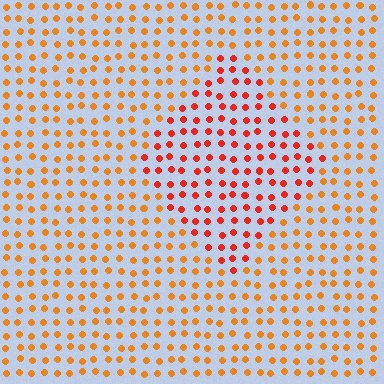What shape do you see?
I see a diamond.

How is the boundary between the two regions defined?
The boundary is defined purely by a slight shift in hue (about 28 degrees). Spacing, size, and orientation are identical on both sides.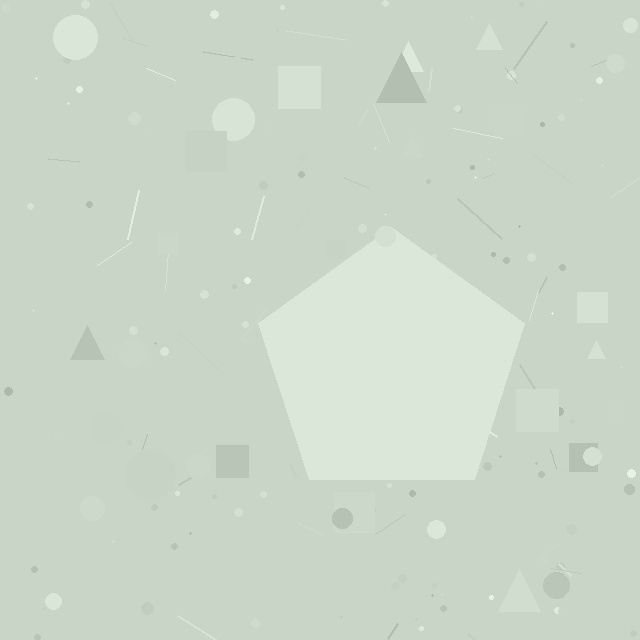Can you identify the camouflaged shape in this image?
The camouflaged shape is a pentagon.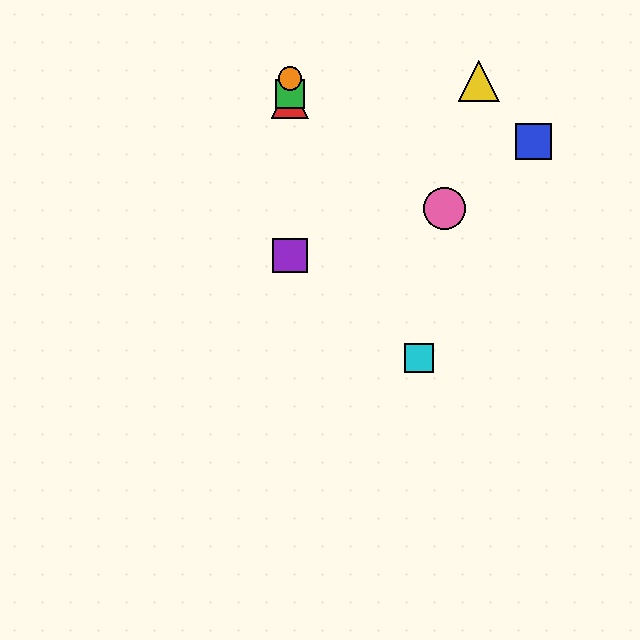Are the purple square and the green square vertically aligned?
Yes, both are at x≈290.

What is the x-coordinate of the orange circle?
The orange circle is at x≈290.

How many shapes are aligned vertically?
4 shapes (the red triangle, the green square, the purple square, the orange circle) are aligned vertically.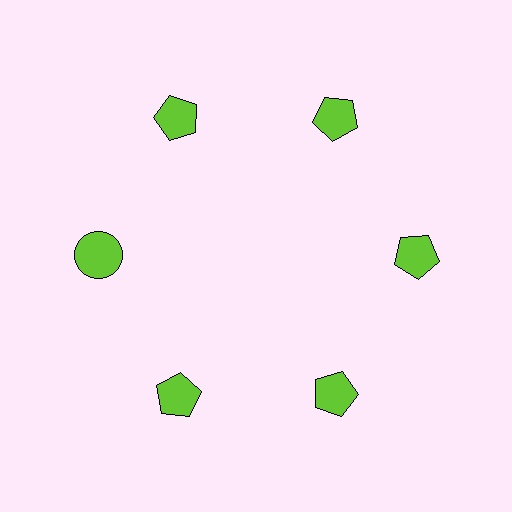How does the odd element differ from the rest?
It has a different shape: circle instead of pentagon.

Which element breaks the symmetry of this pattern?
The lime circle at roughly the 9 o'clock position breaks the symmetry. All other shapes are lime pentagons.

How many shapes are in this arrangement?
There are 6 shapes arranged in a ring pattern.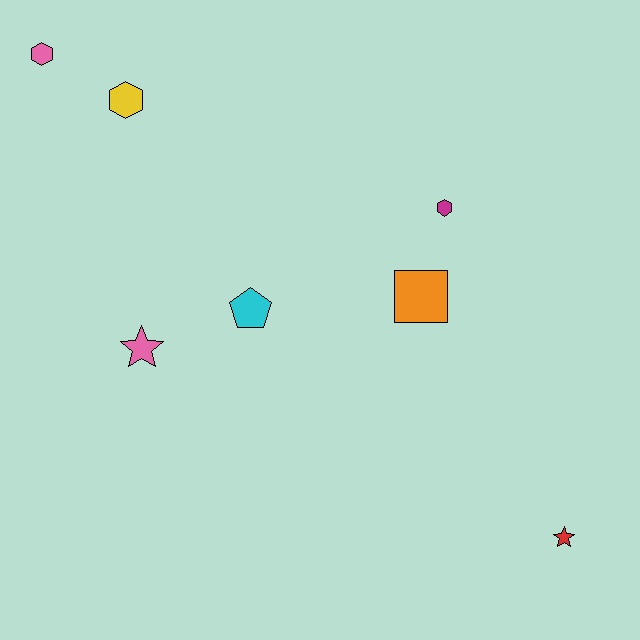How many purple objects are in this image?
There are no purple objects.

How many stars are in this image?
There are 2 stars.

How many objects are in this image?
There are 7 objects.